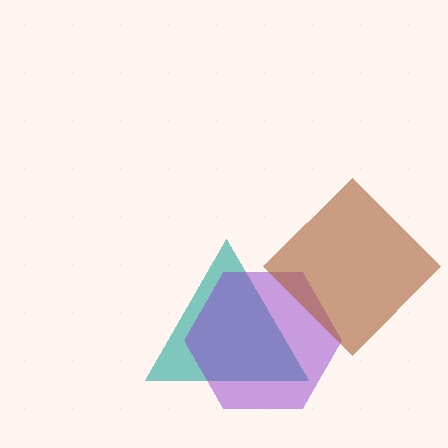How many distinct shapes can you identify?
There are 3 distinct shapes: a teal triangle, a purple hexagon, a brown diamond.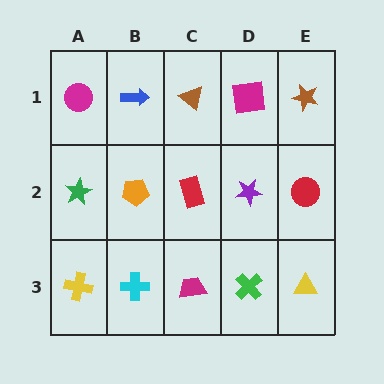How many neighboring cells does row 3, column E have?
2.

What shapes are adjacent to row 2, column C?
A brown triangle (row 1, column C), a magenta trapezoid (row 3, column C), an orange pentagon (row 2, column B), a purple star (row 2, column D).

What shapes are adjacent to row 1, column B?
An orange pentagon (row 2, column B), a magenta circle (row 1, column A), a brown triangle (row 1, column C).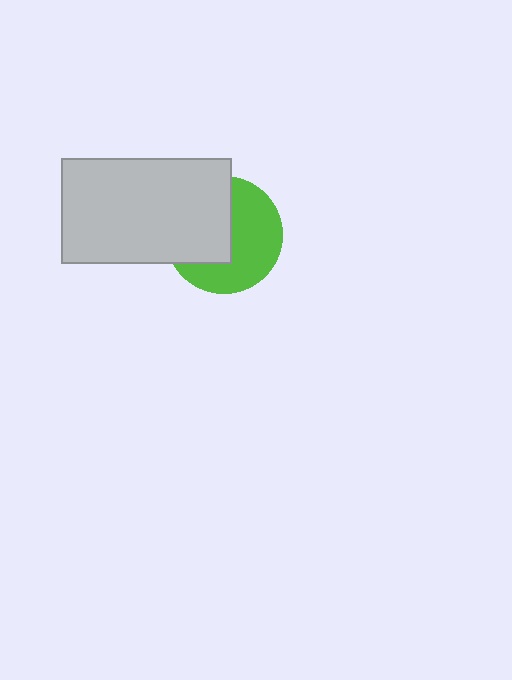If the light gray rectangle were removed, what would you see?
You would see the complete lime circle.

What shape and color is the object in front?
The object in front is a light gray rectangle.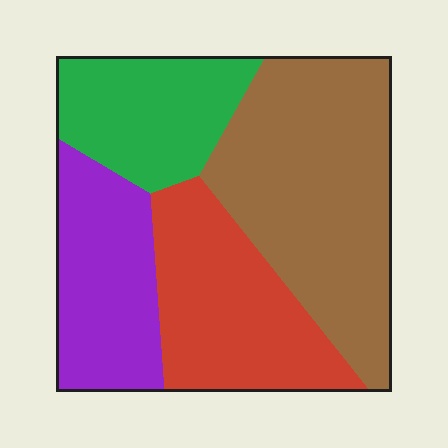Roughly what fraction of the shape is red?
Red takes up about one quarter (1/4) of the shape.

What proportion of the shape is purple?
Purple takes up between a sixth and a third of the shape.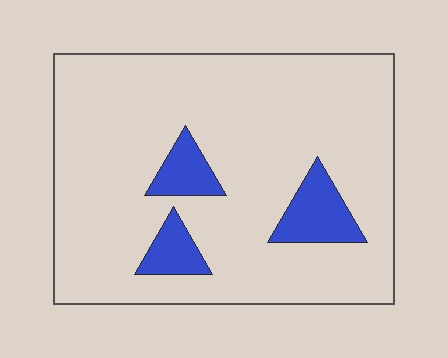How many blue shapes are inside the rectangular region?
3.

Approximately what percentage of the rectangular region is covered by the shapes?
Approximately 10%.